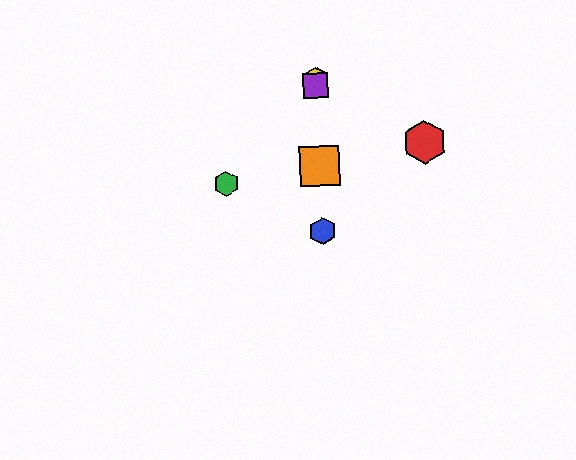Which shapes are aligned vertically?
The blue hexagon, the yellow hexagon, the purple square, the orange square are aligned vertically.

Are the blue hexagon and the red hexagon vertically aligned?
No, the blue hexagon is at x≈322 and the red hexagon is at x≈425.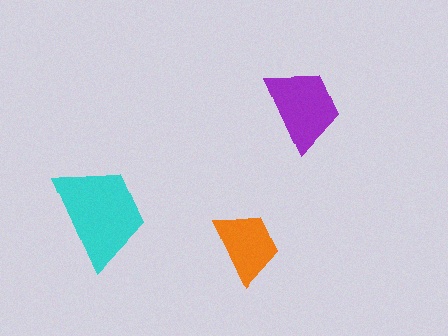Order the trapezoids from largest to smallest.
the cyan one, the purple one, the orange one.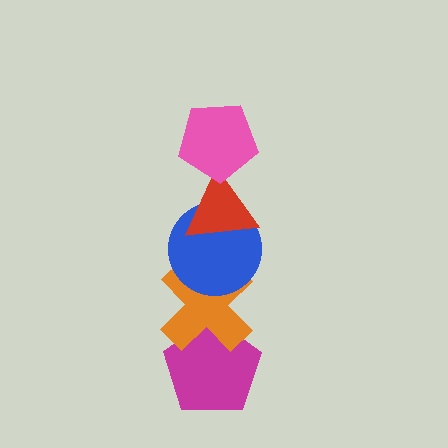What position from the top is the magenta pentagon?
The magenta pentagon is 5th from the top.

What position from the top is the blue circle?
The blue circle is 3rd from the top.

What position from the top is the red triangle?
The red triangle is 2nd from the top.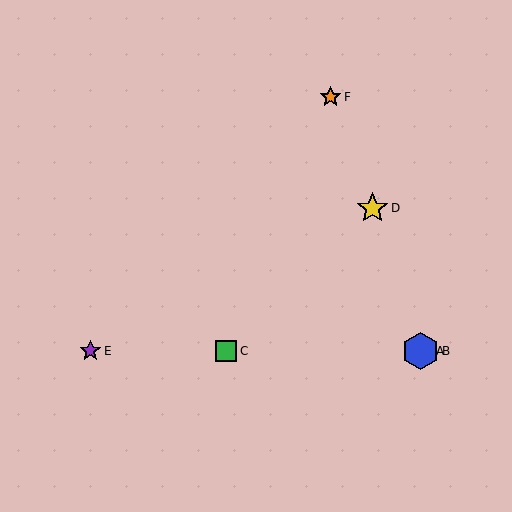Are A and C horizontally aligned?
Yes, both are at y≈351.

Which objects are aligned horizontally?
Objects A, B, C, E are aligned horizontally.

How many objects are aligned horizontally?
4 objects (A, B, C, E) are aligned horizontally.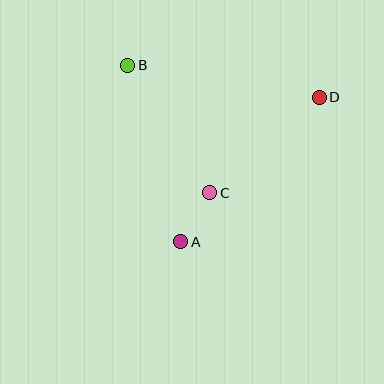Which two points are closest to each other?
Points A and C are closest to each other.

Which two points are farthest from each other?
Points A and D are farthest from each other.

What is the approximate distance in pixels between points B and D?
The distance between B and D is approximately 194 pixels.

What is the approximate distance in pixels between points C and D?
The distance between C and D is approximately 145 pixels.